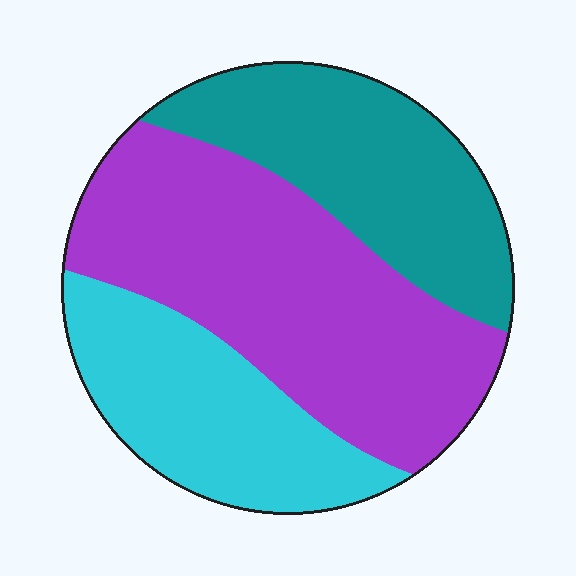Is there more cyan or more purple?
Purple.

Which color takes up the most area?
Purple, at roughly 45%.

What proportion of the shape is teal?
Teal takes up about one quarter (1/4) of the shape.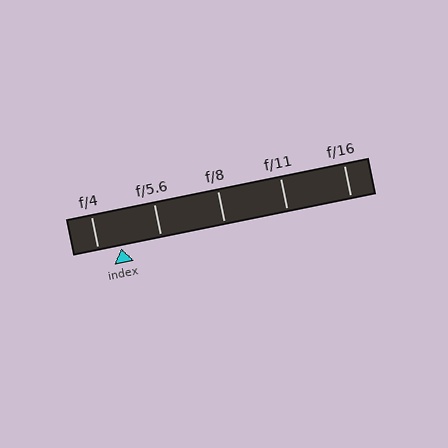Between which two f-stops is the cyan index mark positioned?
The index mark is between f/4 and f/5.6.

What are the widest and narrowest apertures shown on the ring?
The widest aperture shown is f/4 and the narrowest is f/16.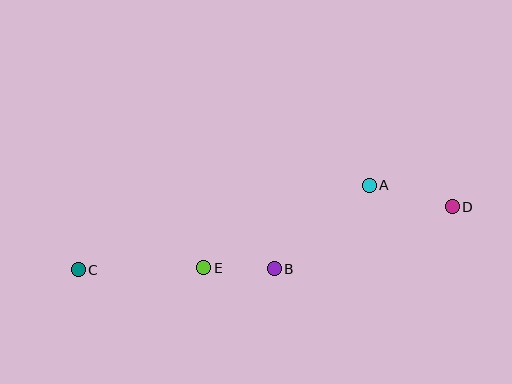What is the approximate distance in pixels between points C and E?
The distance between C and E is approximately 125 pixels.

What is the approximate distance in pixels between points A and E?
The distance between A and E is approximately 185 pixels.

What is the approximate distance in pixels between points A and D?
The distance between A and D is approximately 86 pixels.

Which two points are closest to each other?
Points B and E are closest to each other.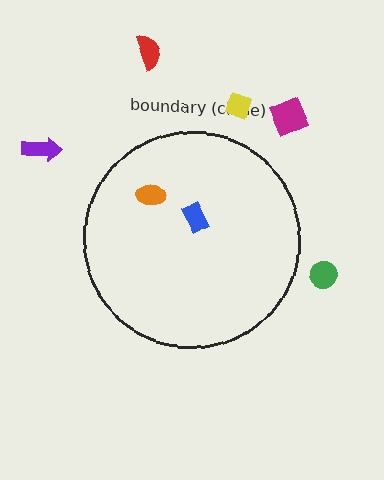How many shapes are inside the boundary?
2 inside, 5 outside.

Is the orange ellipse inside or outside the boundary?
Inside.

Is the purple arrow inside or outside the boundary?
Outside.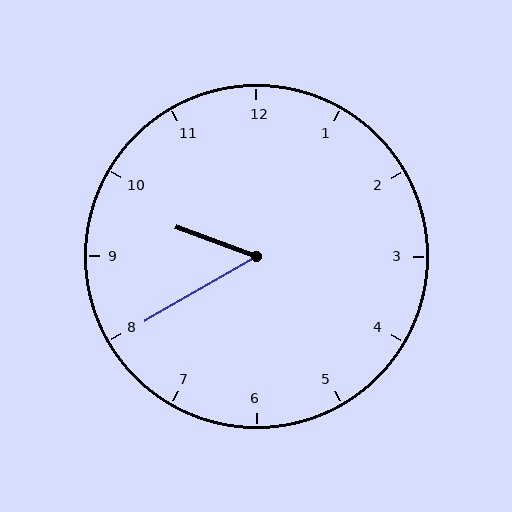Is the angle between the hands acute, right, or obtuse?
It is acute.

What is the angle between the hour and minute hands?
Approximately 50 degrees.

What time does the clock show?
9:40.